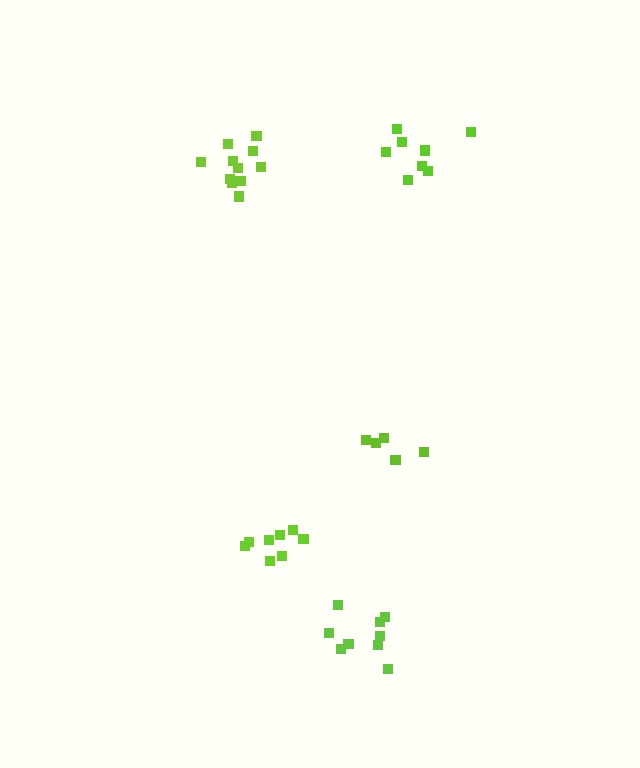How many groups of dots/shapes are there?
There are 5 groups.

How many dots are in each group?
Group 1: 8 dots, Group 2: 8 dots, Group 3: 9 dots, Group 4: 6 dots, Group 5: 11 dots (42 total).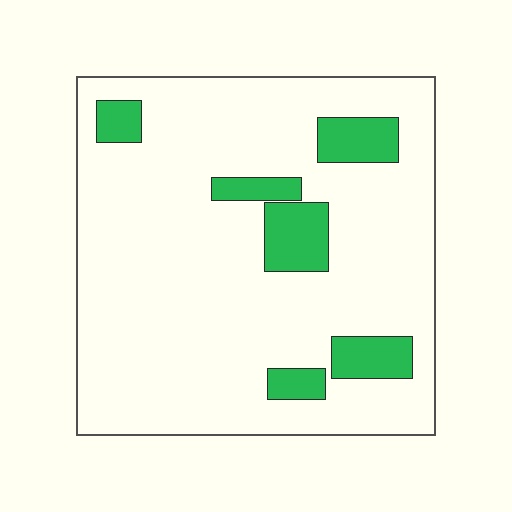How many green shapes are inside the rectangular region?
6.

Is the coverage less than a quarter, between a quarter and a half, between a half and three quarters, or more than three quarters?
Less than a quarter.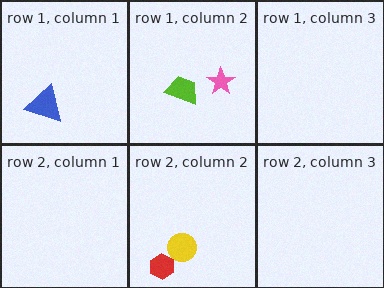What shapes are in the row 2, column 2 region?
The red hexagon, the yellow circle.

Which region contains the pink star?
The row 1, column 2 region.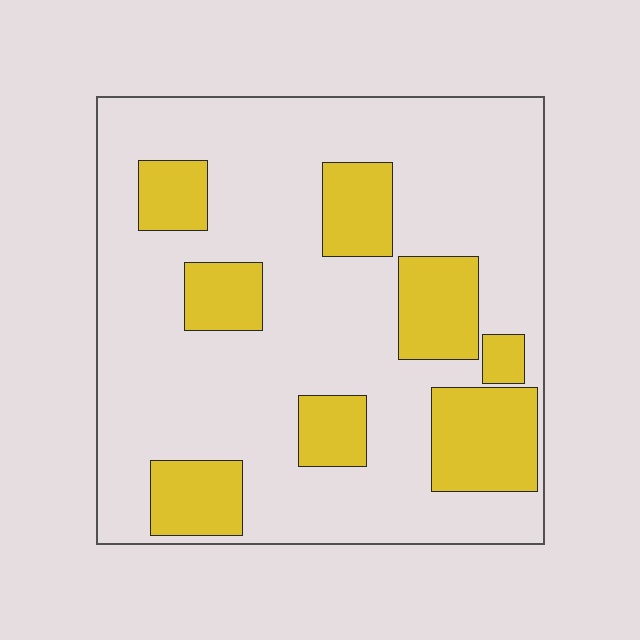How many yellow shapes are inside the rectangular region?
8.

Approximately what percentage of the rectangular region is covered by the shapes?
Approximately 25%.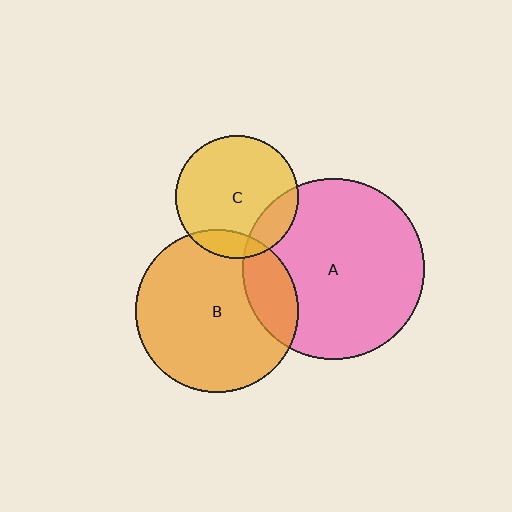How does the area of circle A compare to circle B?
Approximately 1.2 times.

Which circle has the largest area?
Circle A (pink).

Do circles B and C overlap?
Yes.